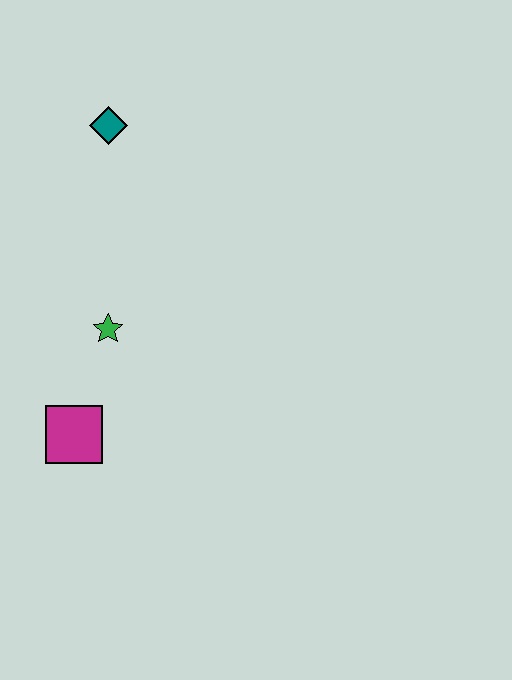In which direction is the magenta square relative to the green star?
The magenta square is below the green star.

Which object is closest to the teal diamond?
The green star is closest to the teal diamond.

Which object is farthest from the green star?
The teal diamond is farthest from the green star.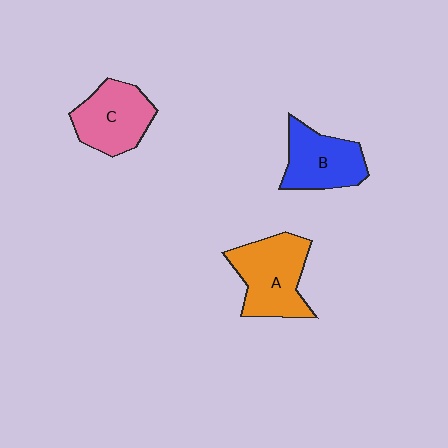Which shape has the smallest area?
Shape B (blue).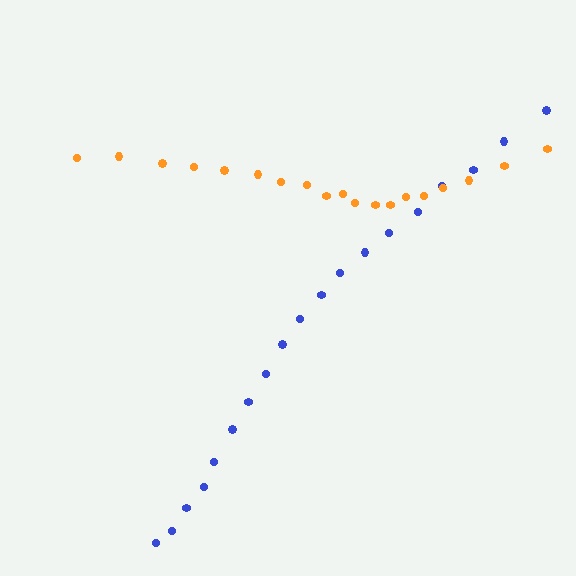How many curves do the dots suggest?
There are 2 distinct paths.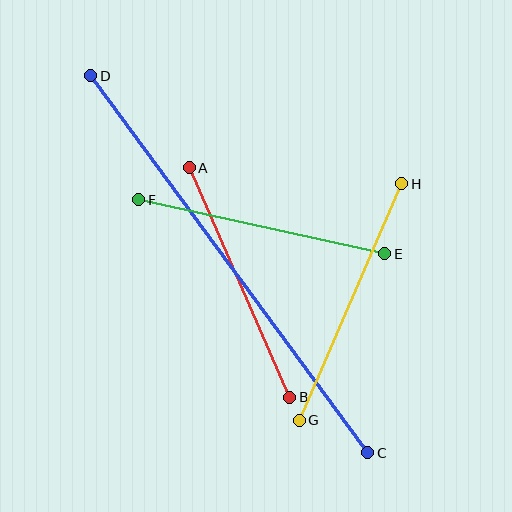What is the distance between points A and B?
The distance is approximately 251 pixels.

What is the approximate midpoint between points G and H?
The midpoint is at approximately (351, 302) pixels.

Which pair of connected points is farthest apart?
Points C and D are farthest apart.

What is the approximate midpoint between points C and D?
The midpoint is at approximately (229, 264) pixels.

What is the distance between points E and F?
The distance is approximately 252 pixels.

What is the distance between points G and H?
The distance is approximately 258 pixels.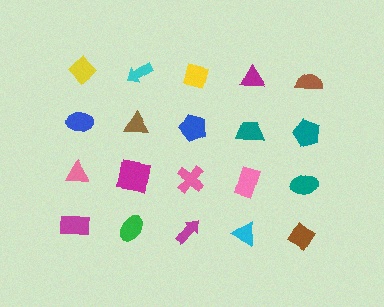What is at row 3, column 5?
A teal ellipse.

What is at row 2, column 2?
A brown triangle.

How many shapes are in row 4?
5 shapes.